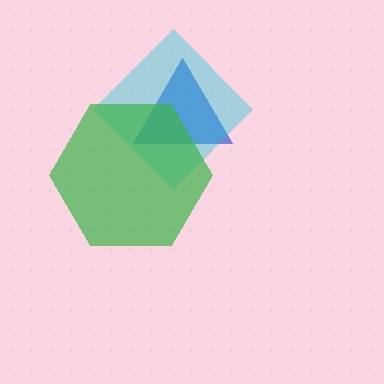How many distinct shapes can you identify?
There are 3 distinct shapes: a blue triangle, a cyan diamond, a green hexagon.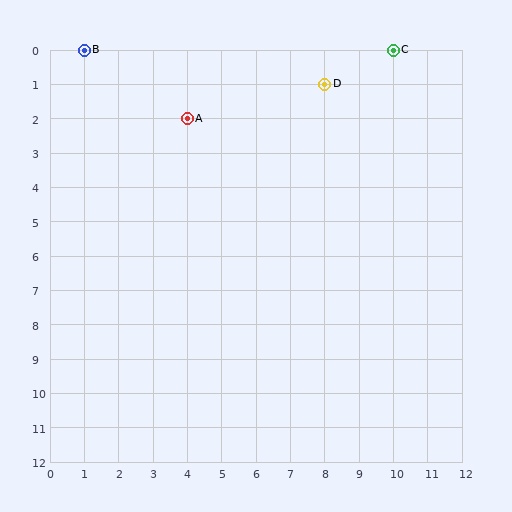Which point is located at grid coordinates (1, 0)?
Point B is at (1, 0).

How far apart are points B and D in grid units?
Points B and D are 7 columns and 1 row apart (about 7.1 grid units diagonally).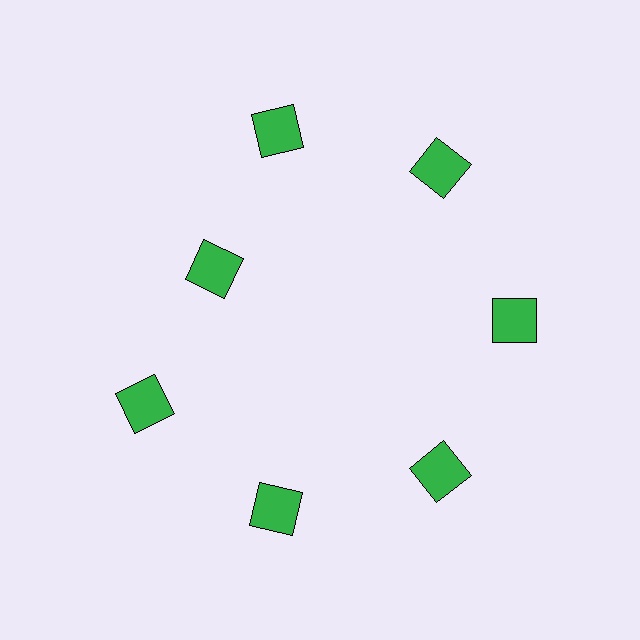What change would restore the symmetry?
The symmetry would be restored by moving it outward, back onto the ring so that all 7 squares sit at equal angles and equal distance from the center.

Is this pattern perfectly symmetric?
No. The 7 green squares are arranged in a ring, but one element near the 10 o'clock position is pulled inward toward the center, breaking the 7-fold rotational symmetry.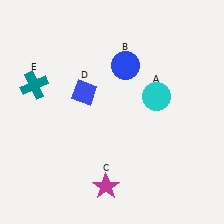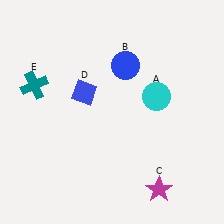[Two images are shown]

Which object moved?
The magenta star (C) moved right.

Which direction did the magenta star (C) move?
The magenta star (C) moved right.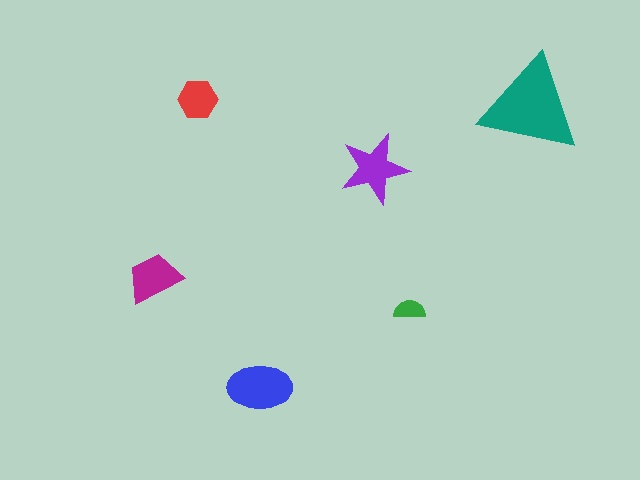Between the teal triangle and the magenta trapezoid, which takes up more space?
The teal triangle.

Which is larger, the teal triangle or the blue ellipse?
The teal triangle.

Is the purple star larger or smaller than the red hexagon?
Larger.